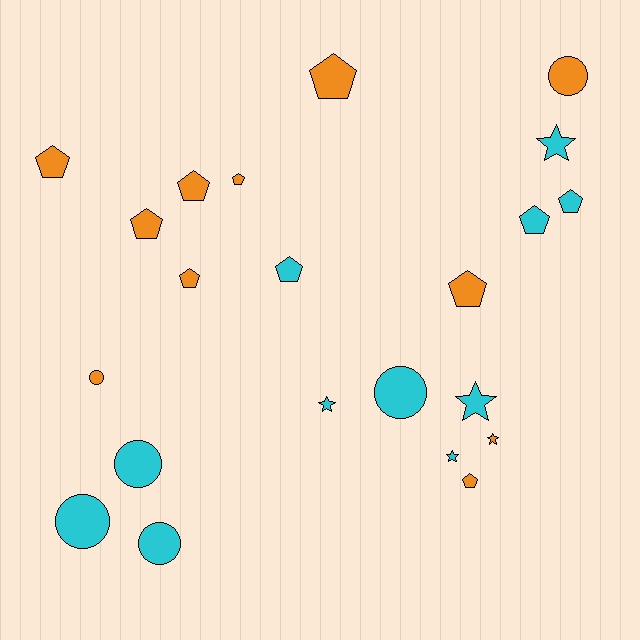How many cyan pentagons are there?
There are 3 cyan pentagons.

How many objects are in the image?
There are 22 objects.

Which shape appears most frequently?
Pentagon, with 11 objects.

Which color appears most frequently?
Cyan, with 11 objects.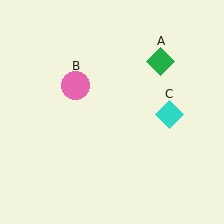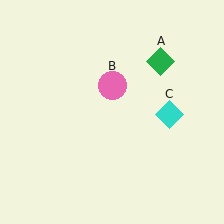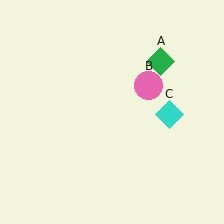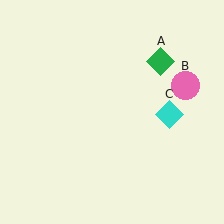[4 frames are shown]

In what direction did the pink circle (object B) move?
The pink circle (object B) moved right.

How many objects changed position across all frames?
1 object changed position: pink circle (object B).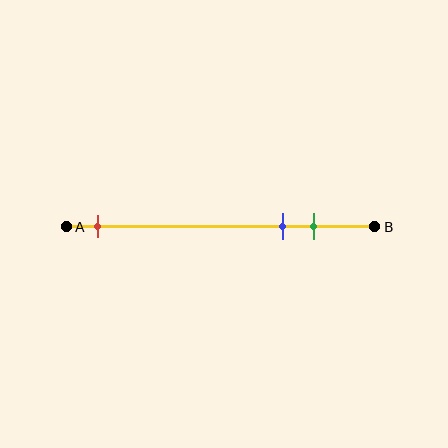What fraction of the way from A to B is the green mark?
The green mark is approximately 80% (0.8) of the way from A to B.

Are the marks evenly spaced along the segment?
No, the marks are not evenly spaced.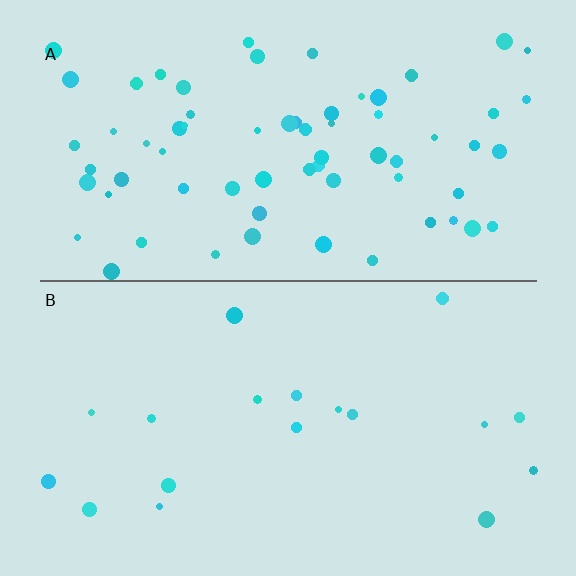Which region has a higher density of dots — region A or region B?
A (the top).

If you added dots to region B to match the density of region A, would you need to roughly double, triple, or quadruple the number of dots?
Approximately quadruple.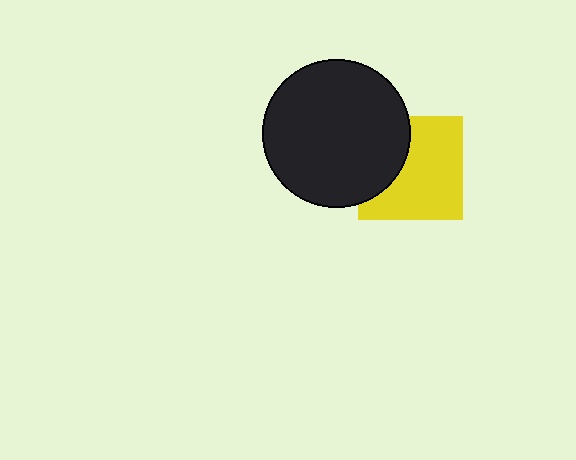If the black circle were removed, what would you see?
You would see the complete yellow square.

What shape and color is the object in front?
The object in front is a black circle.